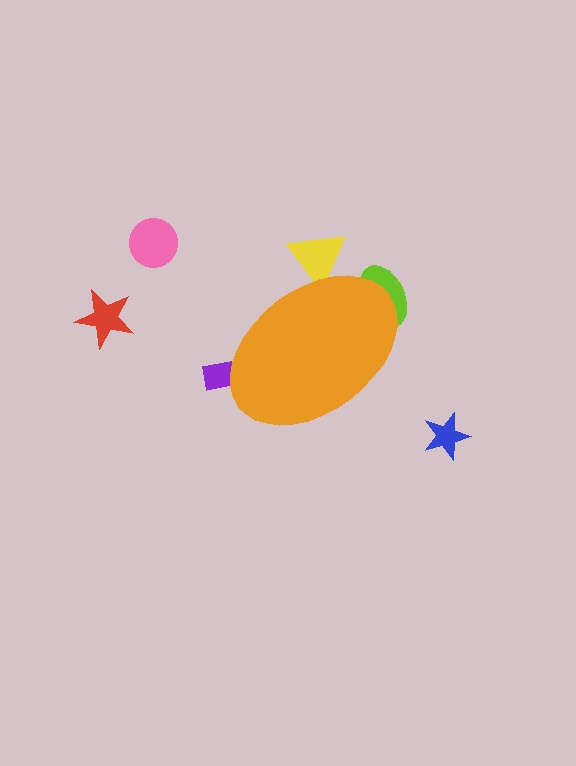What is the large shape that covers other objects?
An orange ellipse.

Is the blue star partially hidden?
No, the blue star is fully visible.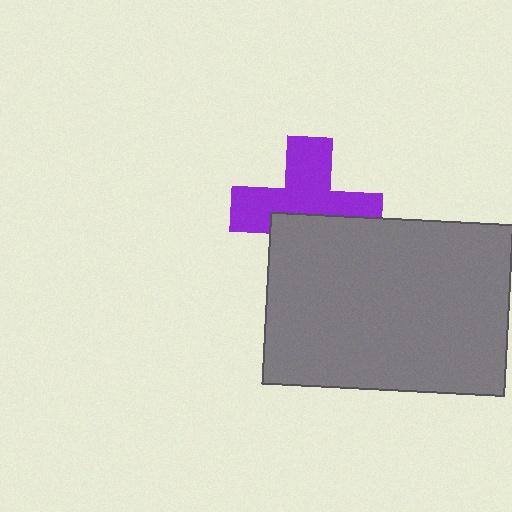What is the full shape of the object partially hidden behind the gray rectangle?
The partially hidden object is a purple cross.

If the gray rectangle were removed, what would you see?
You would see the complete purple cross.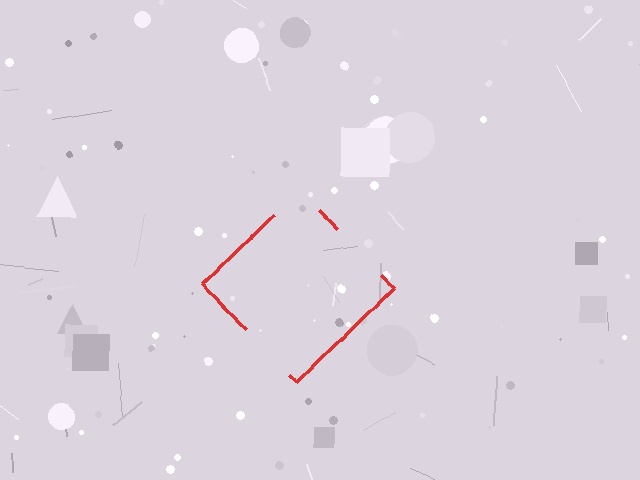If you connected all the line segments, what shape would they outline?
They would outline a diamond.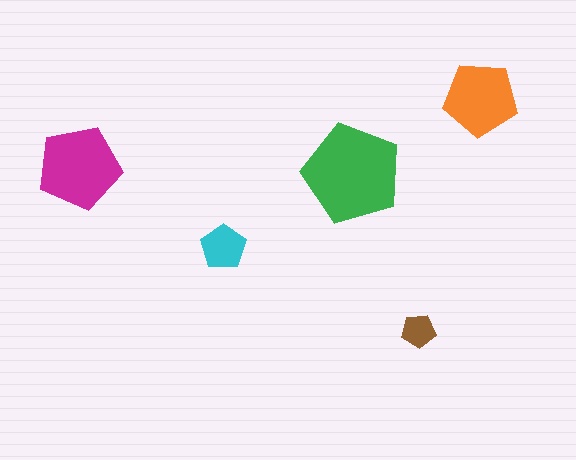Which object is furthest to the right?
The orange pentagon is rightmost.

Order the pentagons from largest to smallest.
the green one, the magenta one, the orange one, the cyan one, the brown one.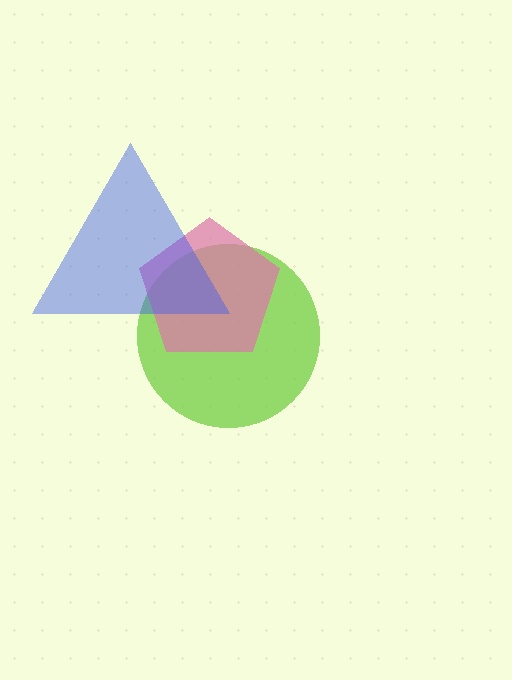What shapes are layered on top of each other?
The layered shapes are: a lime circle, a pink pentagon, a blue triangle.